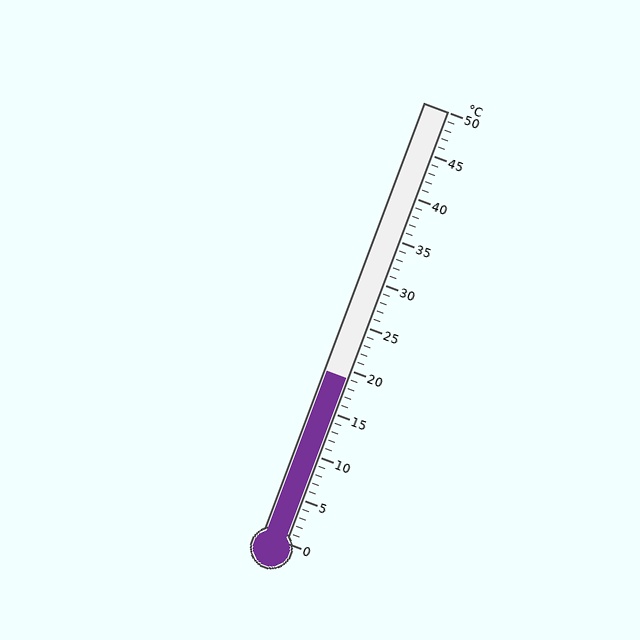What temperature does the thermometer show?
The thermometer shows approximately 19°C.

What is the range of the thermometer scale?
The thermometer scale ranges from 0°C to 50°C.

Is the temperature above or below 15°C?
The temperature is above 15°C.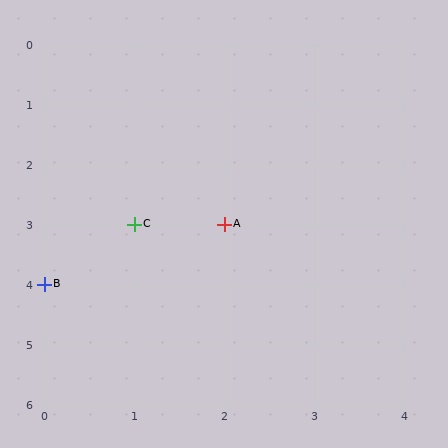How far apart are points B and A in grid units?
Points B and A are 2 columns and 1 row apart (about 2.2 grid units diagonally).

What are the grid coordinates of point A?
Point A is at grid coordinates (2, 3).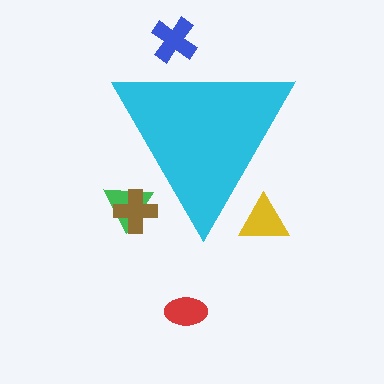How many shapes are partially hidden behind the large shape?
4 shapes are partially hidden.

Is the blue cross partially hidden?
Yes, the blue cross is partially hidden behind the cyan triangle.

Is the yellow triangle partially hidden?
Yes, the yellow triangle is partially hidden behind the cyan triangle.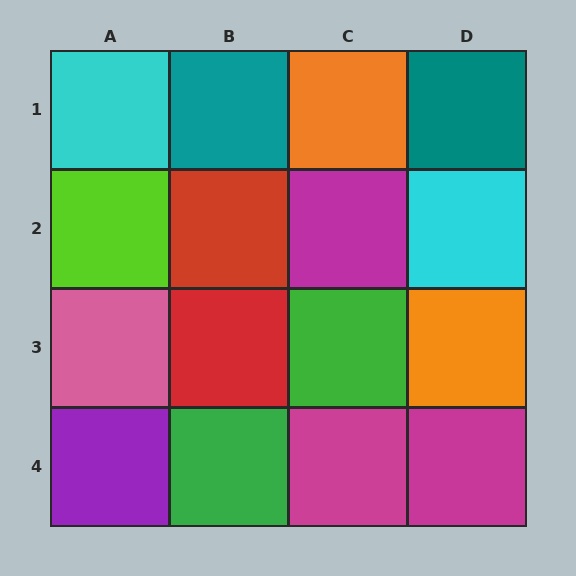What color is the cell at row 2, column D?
Cyan.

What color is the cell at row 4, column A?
Purple.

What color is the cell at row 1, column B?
Teal.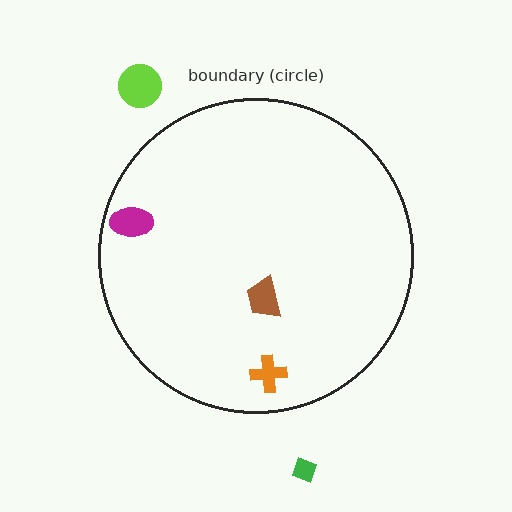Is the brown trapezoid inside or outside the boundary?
Inside.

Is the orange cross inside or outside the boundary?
Inside.